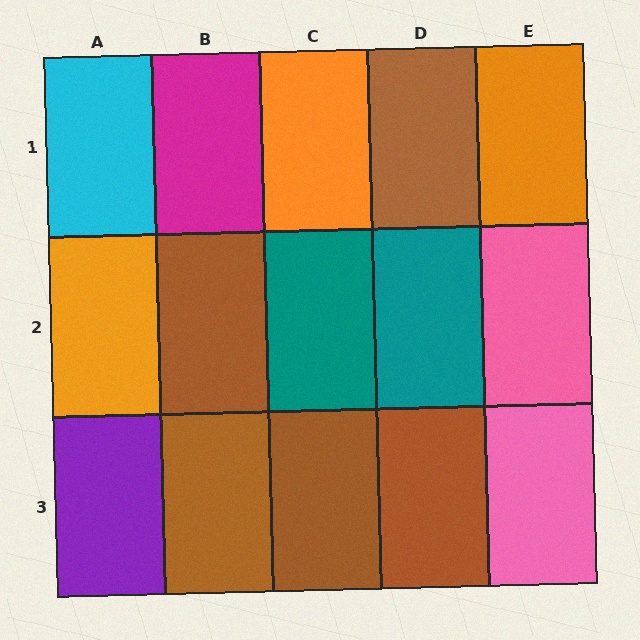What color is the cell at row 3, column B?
Brown.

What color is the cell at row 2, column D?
Teal.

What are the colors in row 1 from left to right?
Cyan, magenta, orange, brown, orange.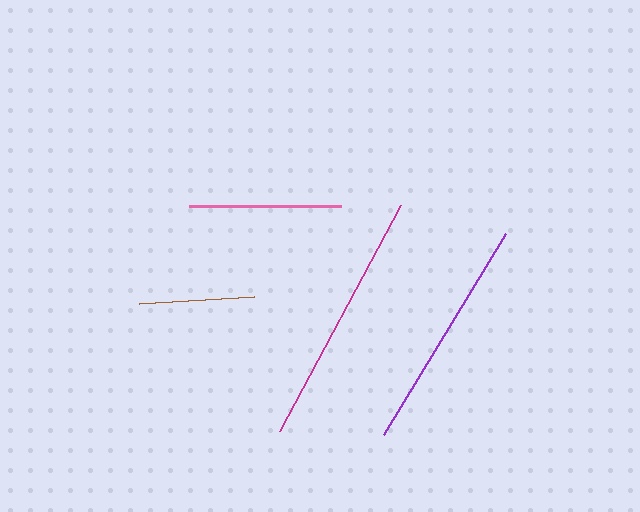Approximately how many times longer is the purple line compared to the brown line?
The purple line is approximately 2.0 times the length of the brown line.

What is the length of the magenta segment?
The magenta segment is approximately 256 pixels long.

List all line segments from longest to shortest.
From longest to shortest: magenta, purple, pink, brown.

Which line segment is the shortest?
The brown line is the shortest at approximately 115 pixels.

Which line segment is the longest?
The magenta line is the longest at approximately 256 pixels.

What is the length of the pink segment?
The pink segment is approximately 152 pixels long.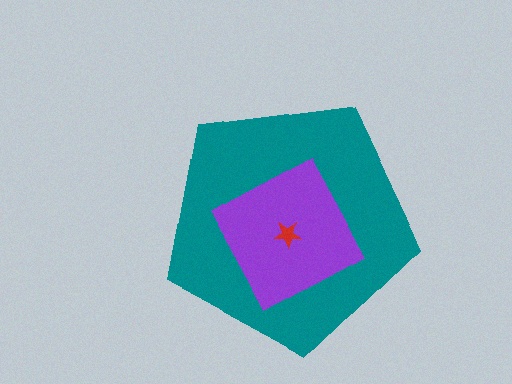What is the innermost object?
The red star.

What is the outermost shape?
The teal pentagon.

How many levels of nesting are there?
3.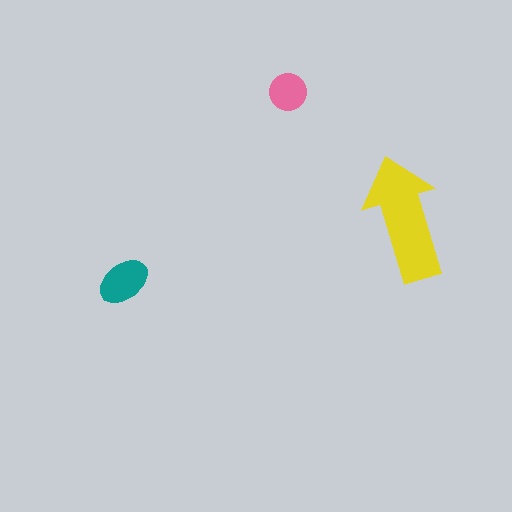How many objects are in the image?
There are 3 objects in the image.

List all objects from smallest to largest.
The pink circle, the teal ellipse, the yellow arrow.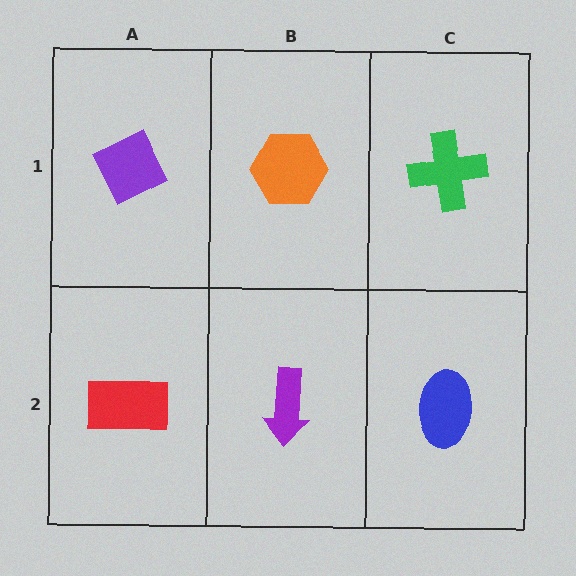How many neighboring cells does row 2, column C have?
2.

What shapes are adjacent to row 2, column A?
A purple diamond (row 1, column A), a purple arrow (row 2, column B).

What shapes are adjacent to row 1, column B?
A purple arrow (row 2, column B), a purple diamond (row 1, column A), a green cross (row 1, column C).